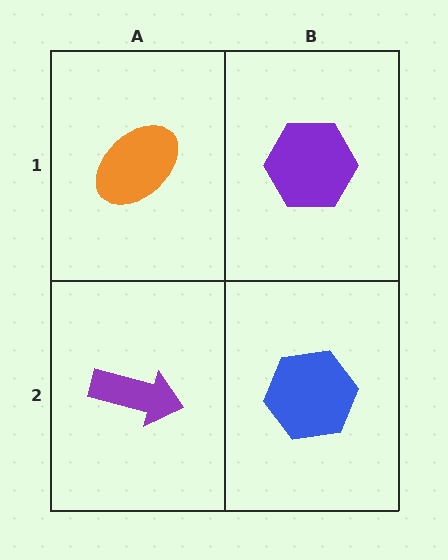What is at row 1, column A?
An orange ellipse.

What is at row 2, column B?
A blue hexagon.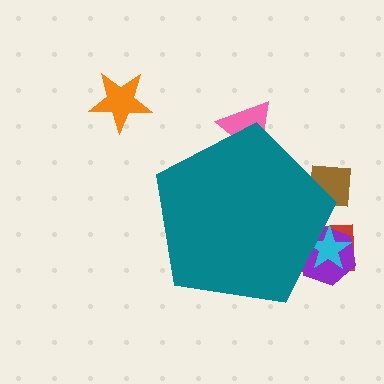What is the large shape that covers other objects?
A teal pentagon.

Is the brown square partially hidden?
Yes, the brown square is partially hidden behind the teal pentagon.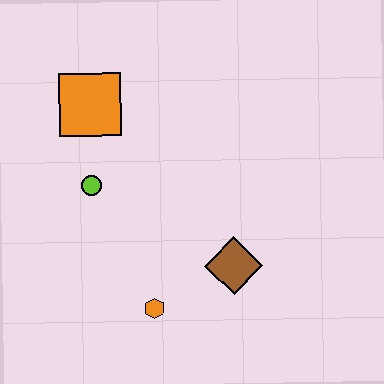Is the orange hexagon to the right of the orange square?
Yes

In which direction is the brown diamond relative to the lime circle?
The brown diamond is to the right of the lime circle.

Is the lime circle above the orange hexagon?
Yes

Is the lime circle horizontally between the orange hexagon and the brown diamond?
No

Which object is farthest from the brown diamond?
The orange square is farthest from the brown diamond.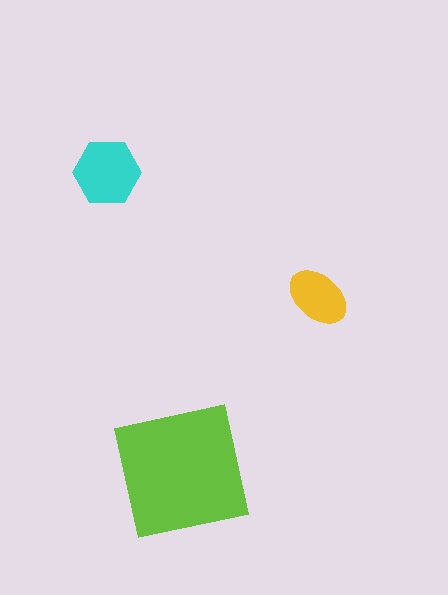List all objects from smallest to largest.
The yellow ellipse, the cyan hexagon, the lime square.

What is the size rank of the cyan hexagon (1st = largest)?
2nd.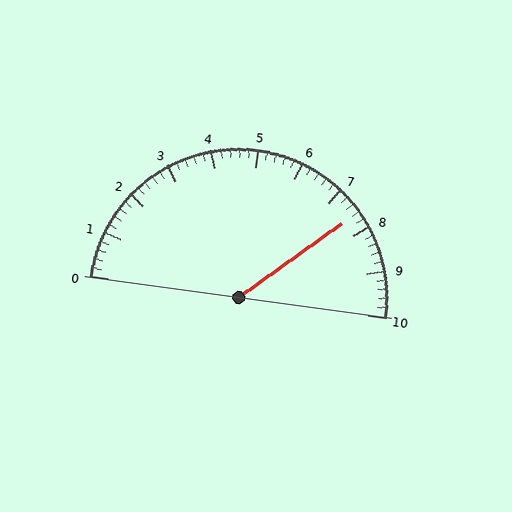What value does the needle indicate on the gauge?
The needle indicates approximately 7.6.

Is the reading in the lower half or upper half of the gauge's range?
The reading is in the upper half of the range (0 to 10).